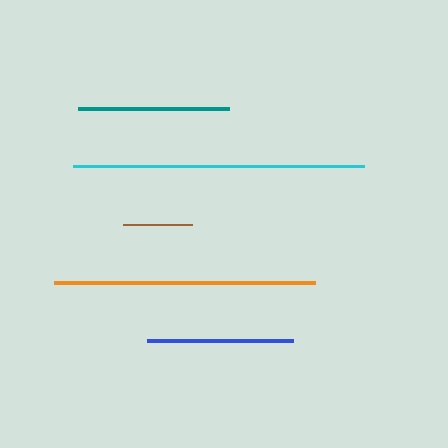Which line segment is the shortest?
The brown line is the shortest at approximately 69 pixels.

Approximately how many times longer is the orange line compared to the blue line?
The orange line is approximately 1.8 times the length of the blue line.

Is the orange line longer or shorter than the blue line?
The orange line is longer than the blue line.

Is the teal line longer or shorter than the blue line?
The teal line is longer than the blue line.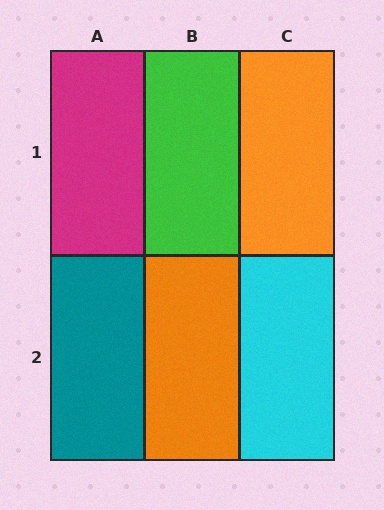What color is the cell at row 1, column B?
Green.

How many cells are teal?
1 cell is teal.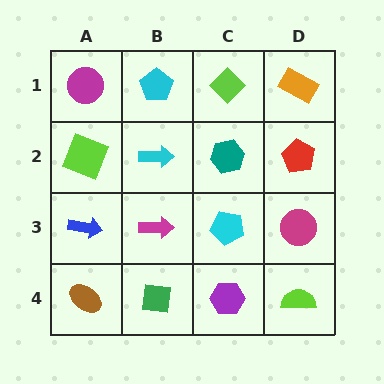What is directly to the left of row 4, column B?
A brown ellipse.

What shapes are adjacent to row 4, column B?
A magenta arrow (row 3, column B), a brown ellipse (row 4, column A), a purple hexagon (row 4, column C).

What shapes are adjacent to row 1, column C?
A teal hexagon (row 2, column C), a cyan pentagon (row 1, column B), an orange rectangle (row 1, column D).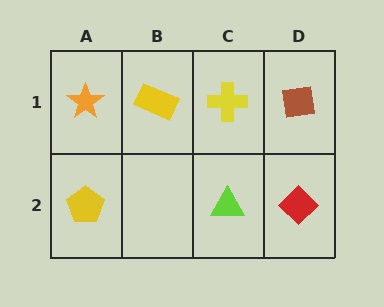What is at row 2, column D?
A red diamond.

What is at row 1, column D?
A brown square.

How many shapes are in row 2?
3 shapes.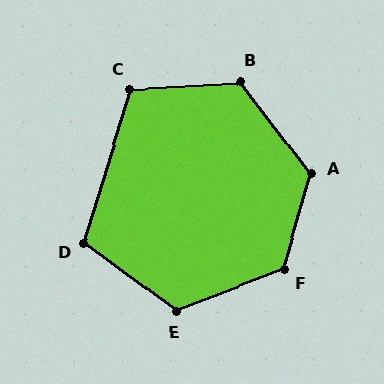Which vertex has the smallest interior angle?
D, at approximately 109 degrees.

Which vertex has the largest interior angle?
F, at approximately 127 degrees.